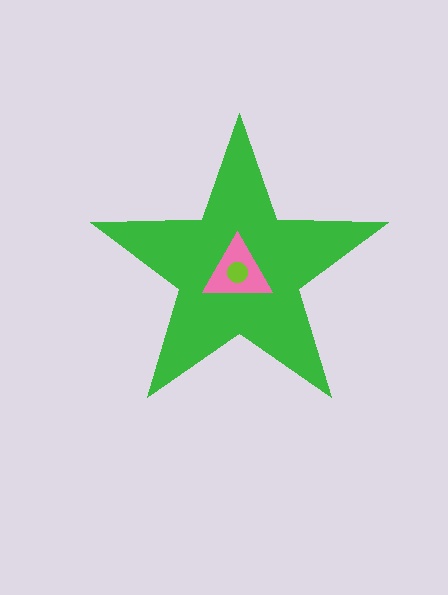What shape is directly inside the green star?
The pink triangle.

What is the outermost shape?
The green star.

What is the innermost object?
The lime circle.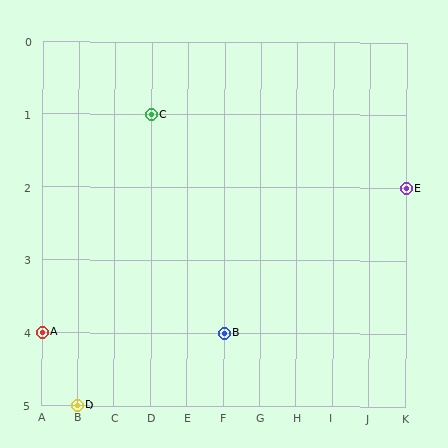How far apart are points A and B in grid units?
Points A and B are 5 columns apart.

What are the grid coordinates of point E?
Point E is at grid coordinates (K, 2).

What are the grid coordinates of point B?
Point B is at grid coordinates (F, 4).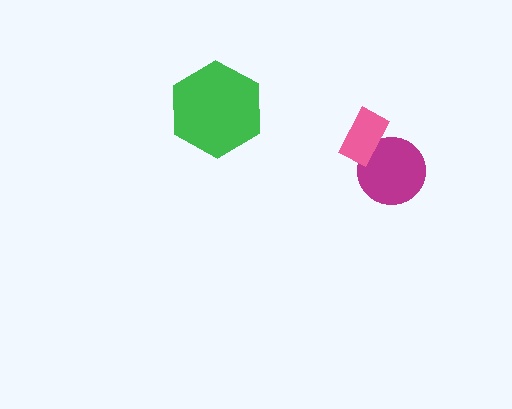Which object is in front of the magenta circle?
The pink rectangle is in front of the magenta circle.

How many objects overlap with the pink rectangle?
1 object overlaps with the pink rectangle.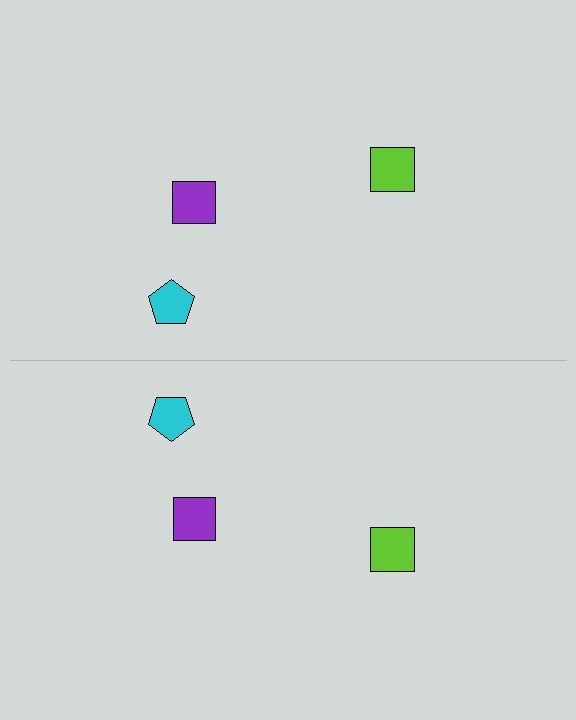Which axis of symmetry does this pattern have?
The pattern has a horizontal axis of symmetry running through the center of the image.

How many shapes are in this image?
There are 6 shapes in this image.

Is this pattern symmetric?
Yes, this pattern has bilateral (reflection) symmetry.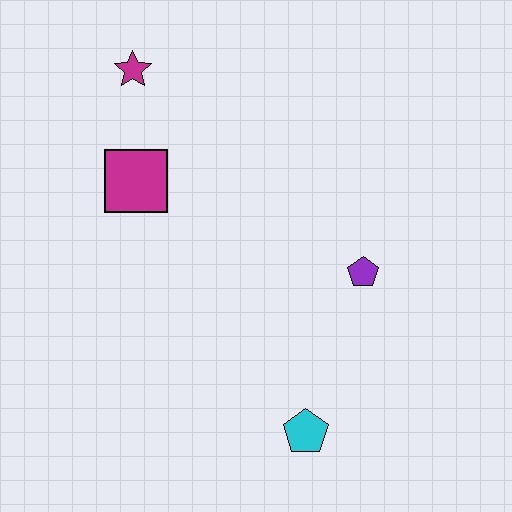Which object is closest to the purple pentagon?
The cyan pentagon is closest to the purple pentagon.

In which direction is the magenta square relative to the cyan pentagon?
The magenta square is above the cyan pentagon.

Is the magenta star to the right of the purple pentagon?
No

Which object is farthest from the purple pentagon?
The magenta star is farthest from the purple pentagon.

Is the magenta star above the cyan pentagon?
Yes